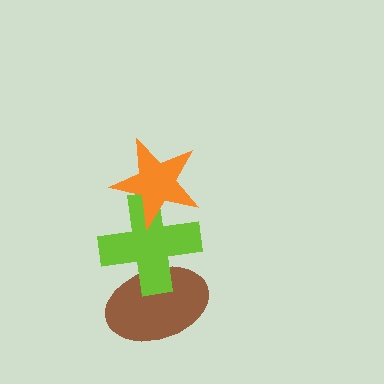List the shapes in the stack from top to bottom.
From top to bottom: the orange star, the lime cross, the brown ellipse.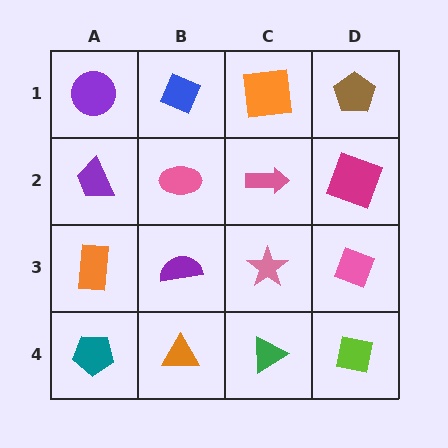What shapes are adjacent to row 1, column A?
A purple trapezoid (row 2, column A), a blue diamond (row 1, column B).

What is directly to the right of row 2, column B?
A pink arrow.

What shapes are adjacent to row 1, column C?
A pink arrow (row 2, column C), a blue diamond (row 1, column B), a brown pentagon (row 1, column D).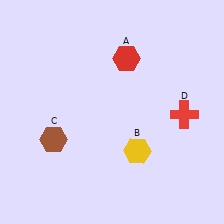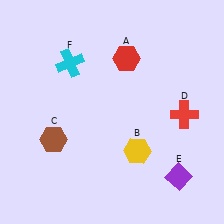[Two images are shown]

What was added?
A purple diamond (E), a cyan cross (F) were added in Image 2.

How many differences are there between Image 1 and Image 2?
There are 2 differences between the two images.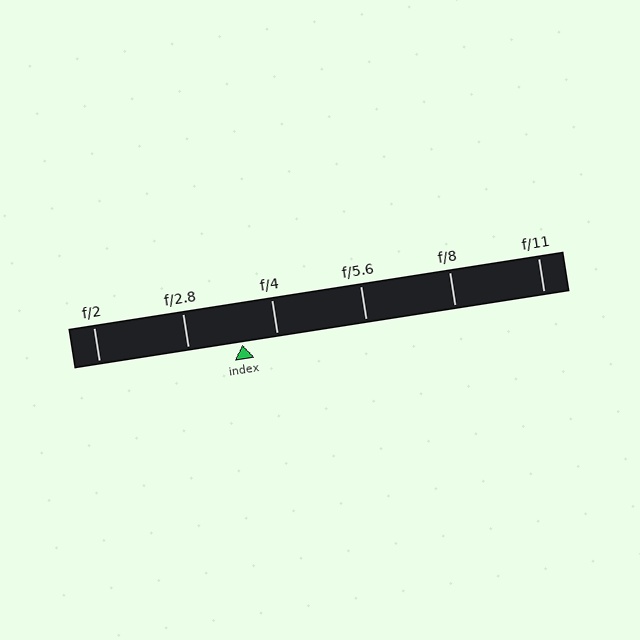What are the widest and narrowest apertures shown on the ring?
The widest aperture shown is f/2 and the narrowest is f/11.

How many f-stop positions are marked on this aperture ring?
There are 6 f-stop positions marked.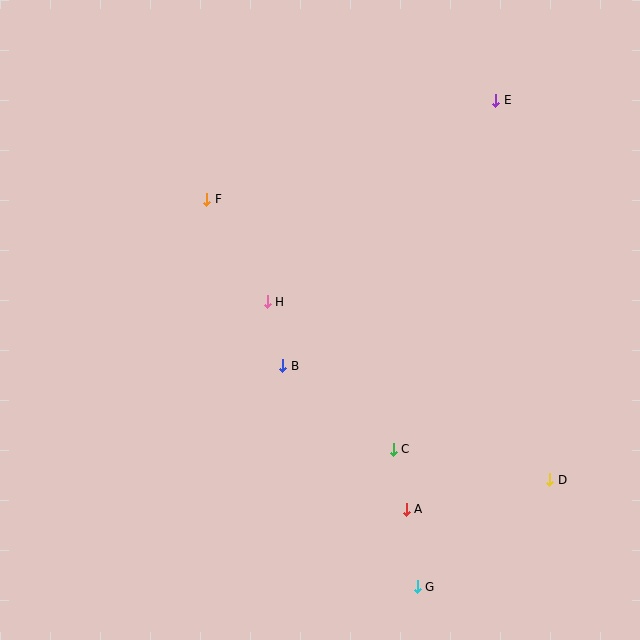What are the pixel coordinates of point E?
Point E is at (496, 100).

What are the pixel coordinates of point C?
Point C is at (393, 449).